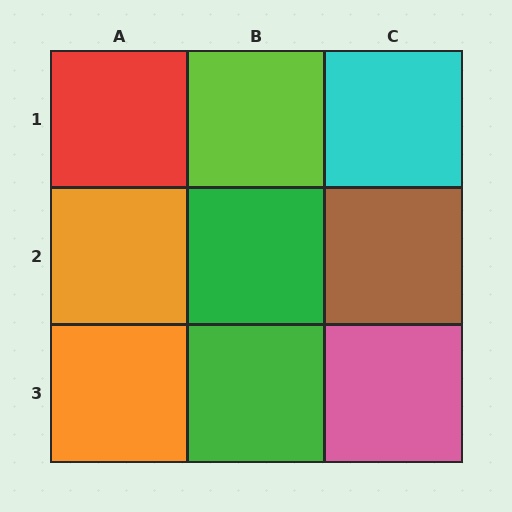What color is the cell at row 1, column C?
Cyan.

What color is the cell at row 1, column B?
Lime.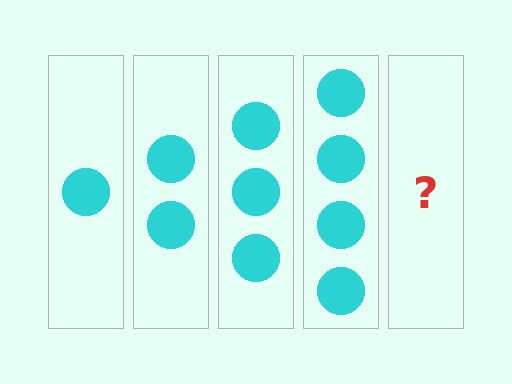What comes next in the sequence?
The next element should be 5 circles.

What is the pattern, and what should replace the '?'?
The pattern is that each step adds one more circle. The '?' should be 5 circles.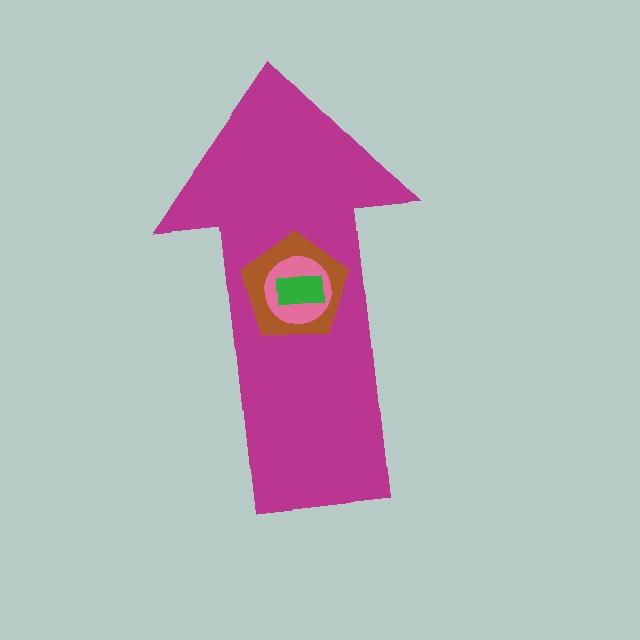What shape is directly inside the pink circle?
The green rectangle.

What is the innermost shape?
The green rectangle.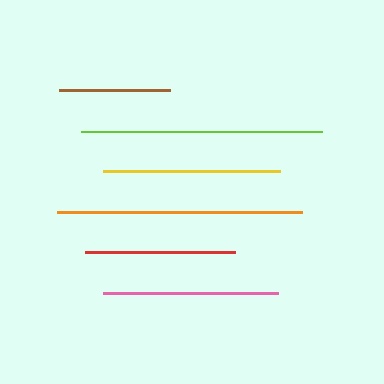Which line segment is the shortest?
The brown line is the shortest at approximately 111 pixels.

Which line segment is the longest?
The orange line is the longest at approximately 246 pixels.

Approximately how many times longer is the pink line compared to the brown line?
The pink line is approximately 1.6 times the length of the brown line.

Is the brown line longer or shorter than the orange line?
The orange line is longer than the brown line.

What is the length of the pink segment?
The pink segment is approximately 176 pixels long.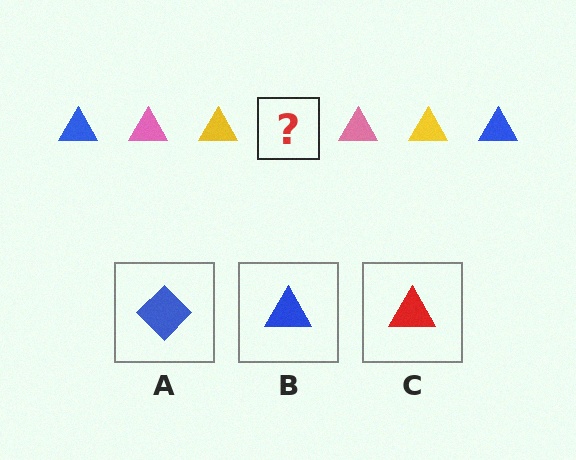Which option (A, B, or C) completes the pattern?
B.